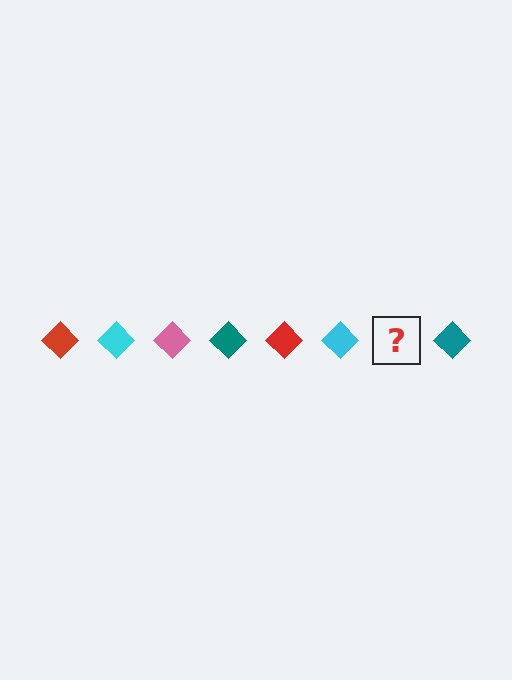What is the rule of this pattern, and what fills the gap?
The rule is that the pattern cycles through red, cyan, pink, teal diamonds. The gap should be filled with a pink diamond.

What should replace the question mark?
The question mark should be replaced with a pink diamond.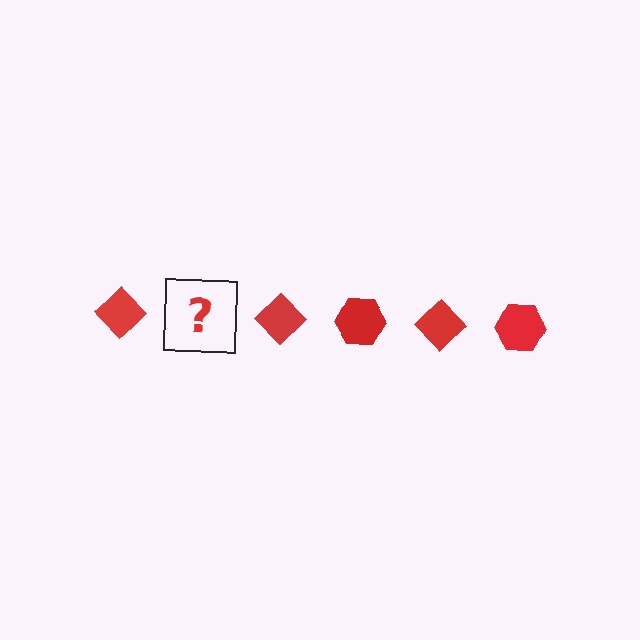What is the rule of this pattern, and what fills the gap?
The rule is that the pattern cycles through diamond, hexagon shapes in red. The gap should be filled with a red hexagon.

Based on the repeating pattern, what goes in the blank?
The blank should be a red hexagon.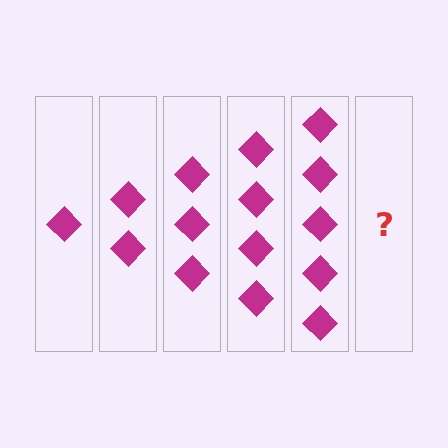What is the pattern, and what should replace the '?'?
The pattern is that each step adds one more diamond. The '?' should be 6 diamonds.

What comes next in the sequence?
The next element should be 6 diamonds.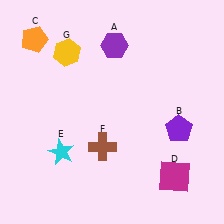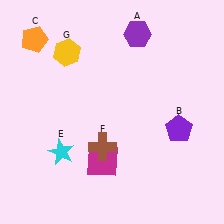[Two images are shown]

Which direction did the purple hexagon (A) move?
The purple hexagon (A) moved right.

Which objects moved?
The objects that moved are: the purple hexagon (A), the magenta square (D).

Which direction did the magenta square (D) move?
The magenta square (D) moved left.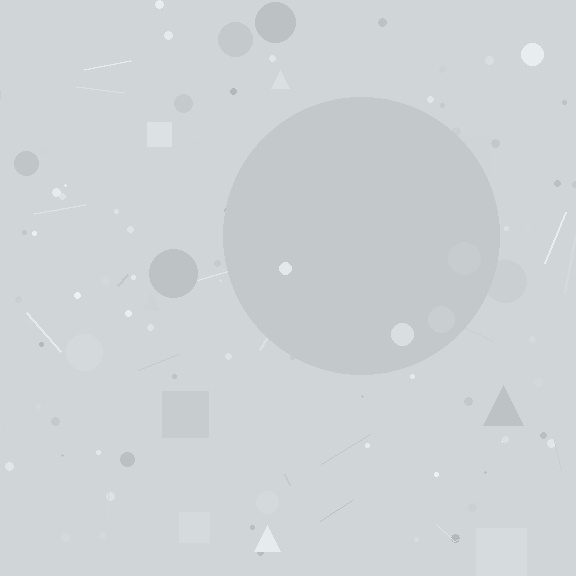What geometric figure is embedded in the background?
A circle is embedded in the background.